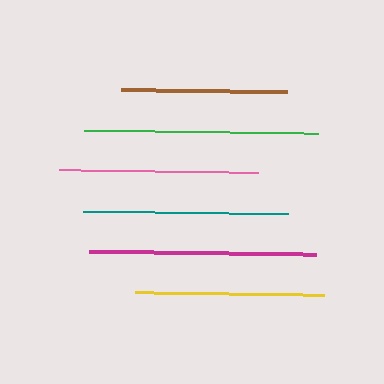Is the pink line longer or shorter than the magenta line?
The magenta line is longer than the pink line.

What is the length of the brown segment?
The brown segment is approximately 167 pixels long.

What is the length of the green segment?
The green segment is approximately 234 pixels long.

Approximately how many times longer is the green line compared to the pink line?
The green line is approximately 1.2 times the length of the pink line.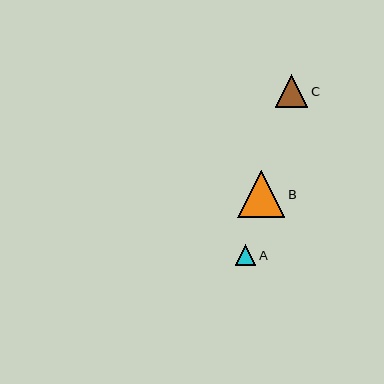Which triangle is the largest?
Triangle B is the largest with a size of approximately 47 pixels.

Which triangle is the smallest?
Triangle A is the smallest with a size of approximately 20 pixels.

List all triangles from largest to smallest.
From largest to smallest: B, C, A.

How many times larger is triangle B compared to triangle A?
Triangle B is approximately 2.3 times the size of triangle A.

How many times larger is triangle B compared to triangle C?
Triangle B is approximately 1.4 times the size of triangle C.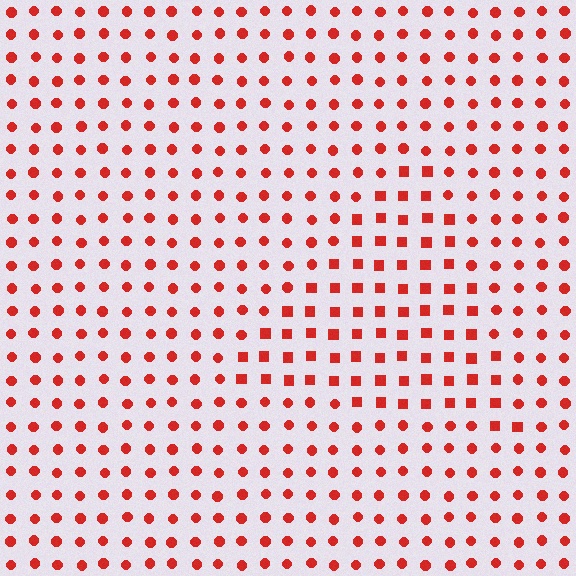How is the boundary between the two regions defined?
The boundary is defined by a change in element shape: squares inside vs. circles outside. All elements share the same color and spacing.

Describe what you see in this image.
The image is filled with small red elements arranged in a uniform grid. A triangle-shaped region contains squares, while the surrounding area contains circles. The boundary is defined purely by the change in element shape.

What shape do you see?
I see a triangle.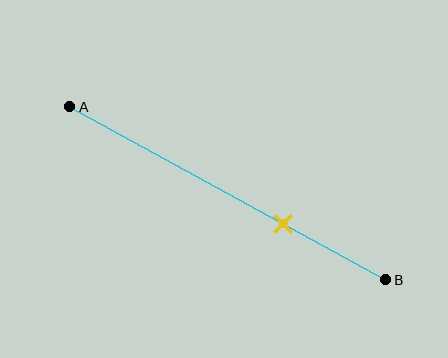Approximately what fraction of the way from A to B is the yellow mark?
The yellow mark is approximately 70% of the way from A to B.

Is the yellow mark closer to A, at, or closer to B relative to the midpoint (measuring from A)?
The yellow mark is closer to point B than the midpoint of segment AB.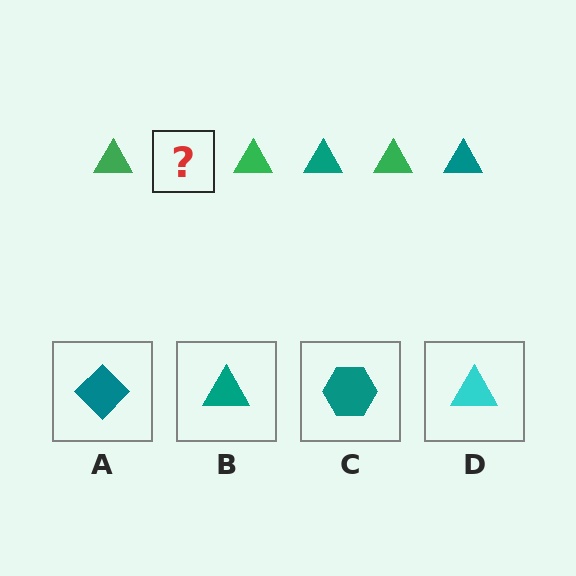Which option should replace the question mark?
Option B.